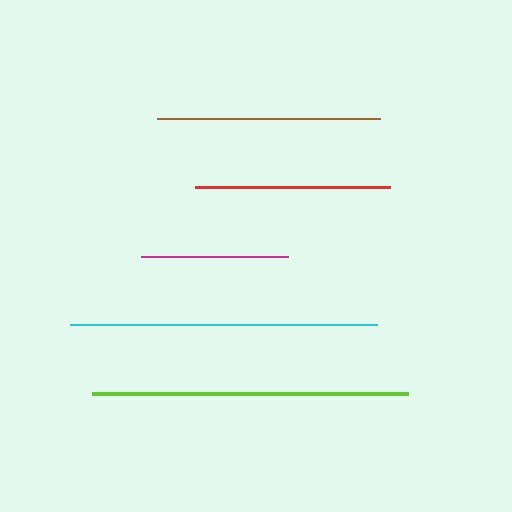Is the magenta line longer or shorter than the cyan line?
The cyan line is longer than the magenta line.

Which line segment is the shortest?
The magenta line is the shortest at approximately 148 pixels.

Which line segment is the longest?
The lime line is the longest at approximately 315 pixels.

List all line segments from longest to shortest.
From longest to shortest: lime, cyan, brown, red, magenta.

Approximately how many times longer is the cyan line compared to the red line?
The cyan line is approximately 1.6 times the length of the red line.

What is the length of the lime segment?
The lime segment is approximately 315 pixels long.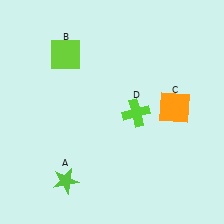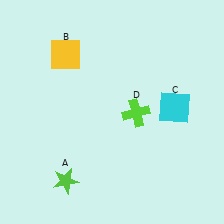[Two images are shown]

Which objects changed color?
B changed from lime to yellow. C changed from orange to cyan.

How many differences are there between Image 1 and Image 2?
There are 2 differences between the two images.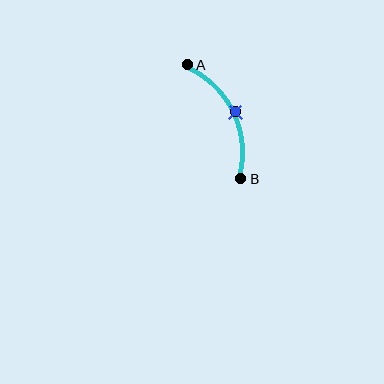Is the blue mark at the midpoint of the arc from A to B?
Yes. The blue mark lies on the arc at equal arc-length from both A and B — it is the arc midpoint.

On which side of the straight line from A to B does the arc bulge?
The arc bulges to the right of the straight line connecting A and B.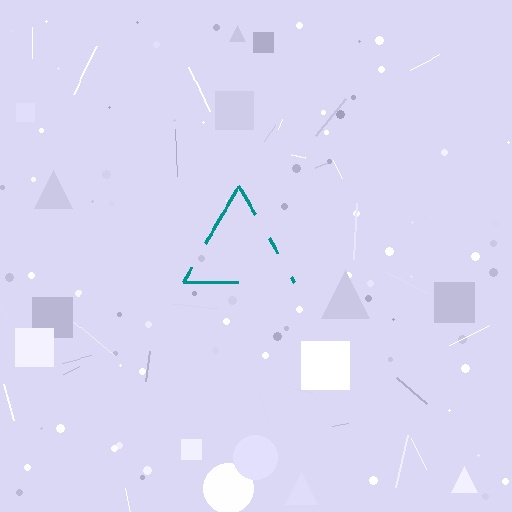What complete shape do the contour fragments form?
The contour fragments form a triangle.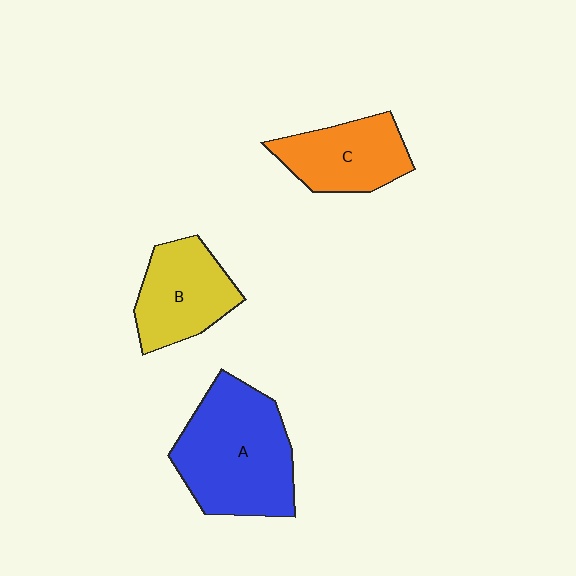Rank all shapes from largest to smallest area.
From largest to smallest: A (blue), B (yellow), C (orange).